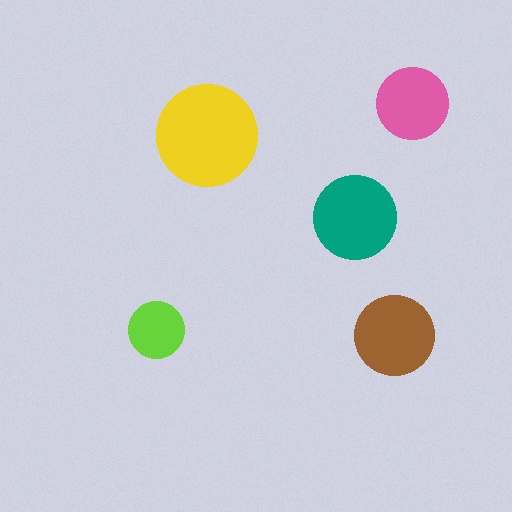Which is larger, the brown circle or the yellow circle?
The yellow one.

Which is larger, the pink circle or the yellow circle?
The yellow one.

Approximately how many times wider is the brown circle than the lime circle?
About 1.5 times wider.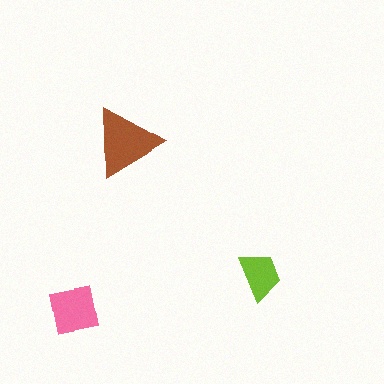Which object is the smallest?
The lime trapezoid.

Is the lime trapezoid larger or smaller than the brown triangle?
Smaller.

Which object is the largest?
The brown triangle.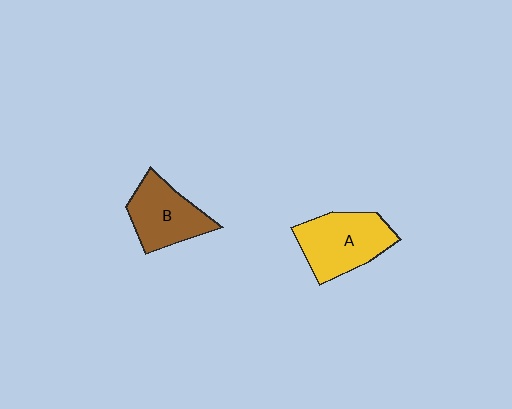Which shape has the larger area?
Shape A (yellow).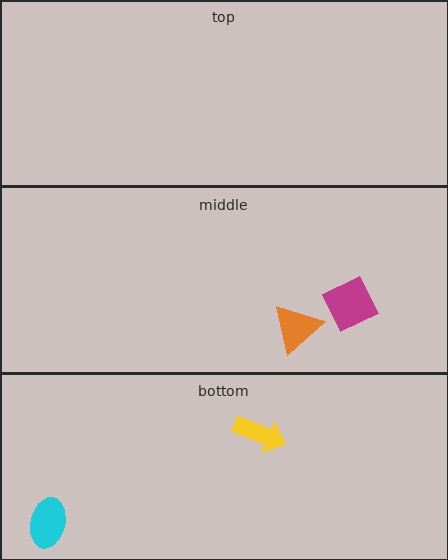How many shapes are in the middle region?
2.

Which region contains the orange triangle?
The middle region.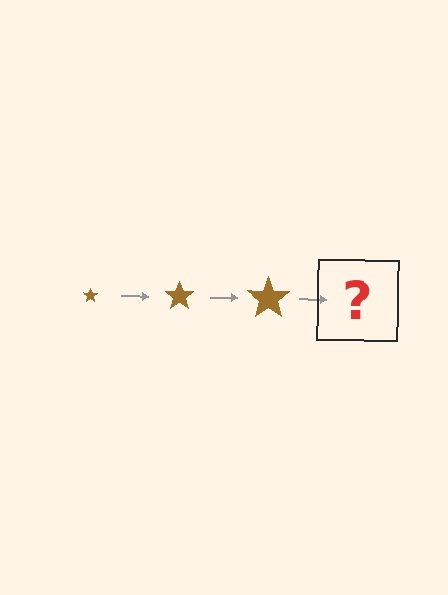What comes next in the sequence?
The next element should be a brown star, larger than the previous one.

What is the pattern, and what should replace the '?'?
The pattern is that the star gets progressively larger each step. The '?' should be a brown star, larger than the previous one.